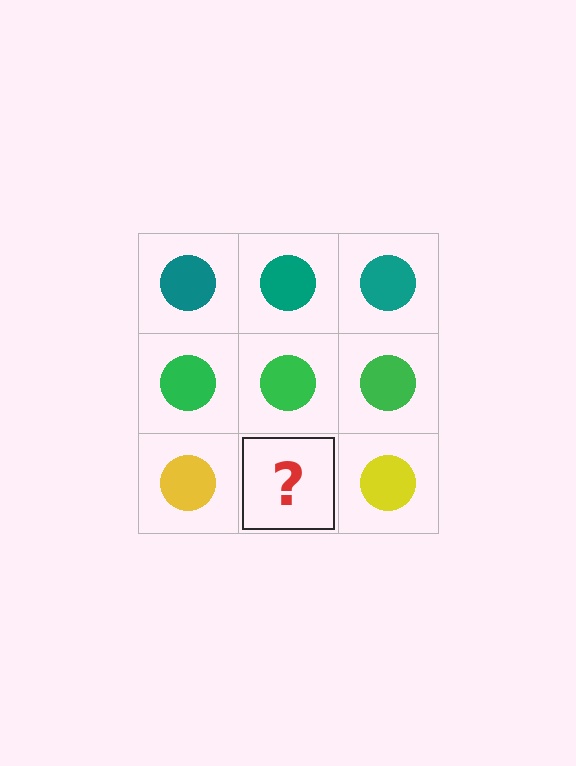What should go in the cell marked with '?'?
The missing cell should contain a yellow circle.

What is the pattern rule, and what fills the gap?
The rule is that each row has a consistent color. The gap should be filled with a yellow circle.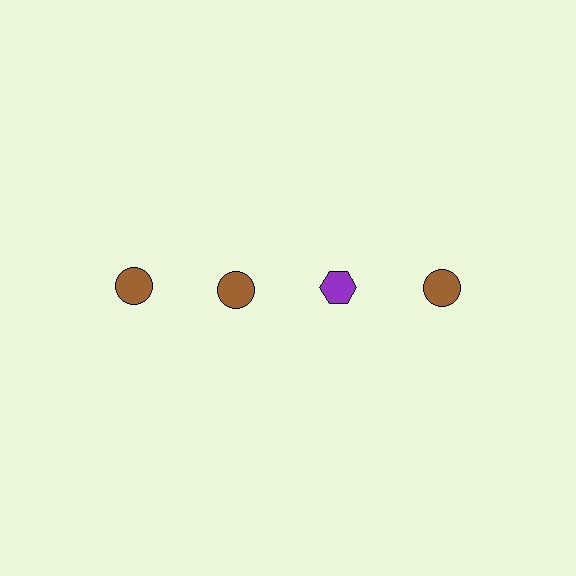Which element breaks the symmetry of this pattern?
The purple hexagon in the top row, center column breaks the symmetry. All other shapes are brown circles.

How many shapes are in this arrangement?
There are 4 shapes arranged in a grid pattern.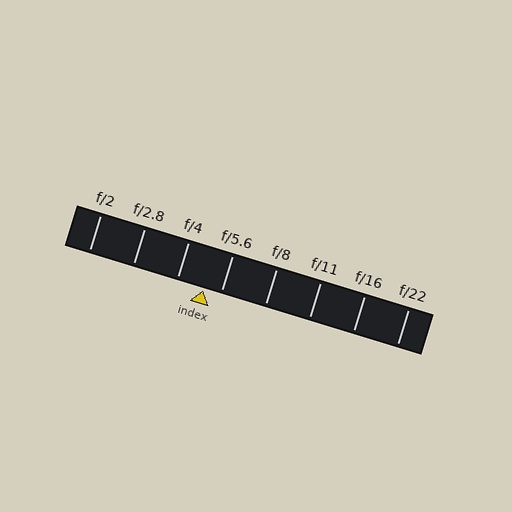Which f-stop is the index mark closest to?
The index mark is closest to f/5.6.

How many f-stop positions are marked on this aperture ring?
There are 8 f-stop positions marked.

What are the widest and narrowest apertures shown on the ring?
The widest aperture shown is f/2 and the narrowest is f/22.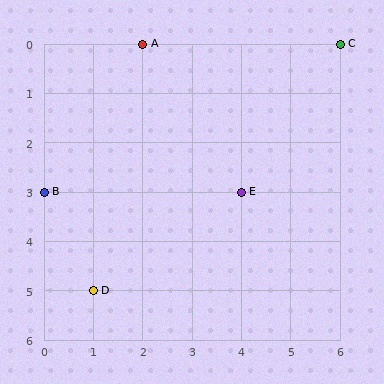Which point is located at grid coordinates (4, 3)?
Point E is at (4, 3).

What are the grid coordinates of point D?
Point D is at grid coordinates (1, 5).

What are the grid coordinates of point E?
Point E is at grid coordinates (4, 3).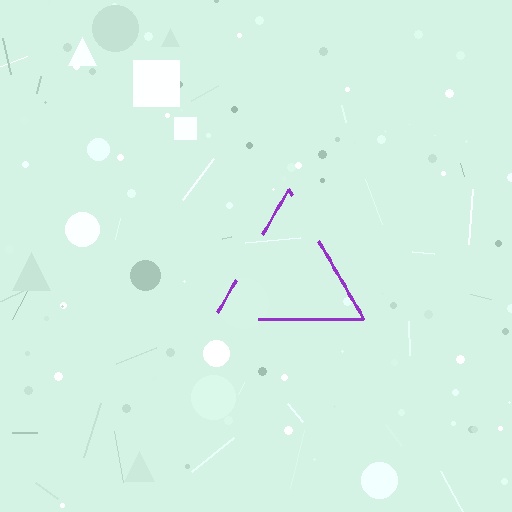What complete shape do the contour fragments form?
The contour fragments form a triangle.